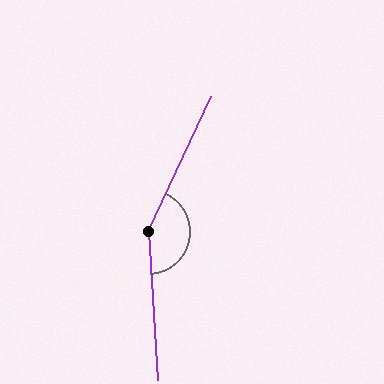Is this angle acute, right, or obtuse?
It is obtuse.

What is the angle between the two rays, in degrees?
Approximately 152 degrees.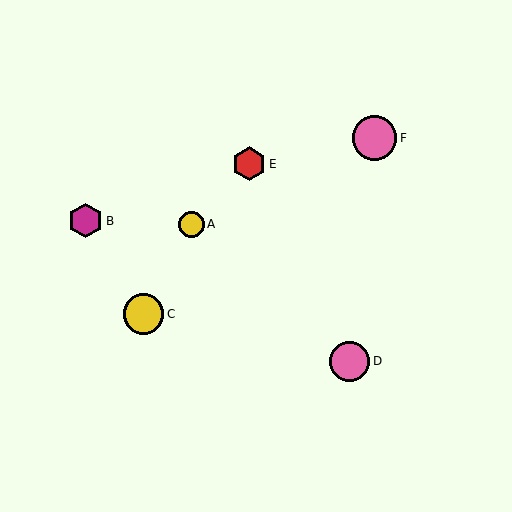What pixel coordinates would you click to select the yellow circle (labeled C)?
Click at (144, 314) to select the yellow circle C.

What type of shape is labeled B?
Shape B is a magenta hexagon.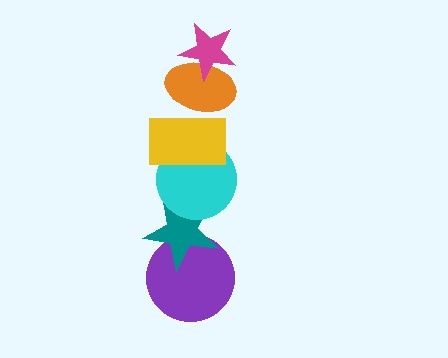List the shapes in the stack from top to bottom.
From top to bottom: the magenta star, the orange ellipse, the yellow rectangle, the cyan circle, the teal star, the purple circle.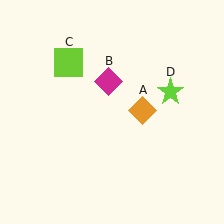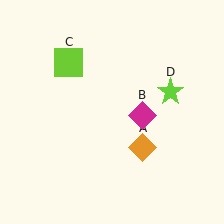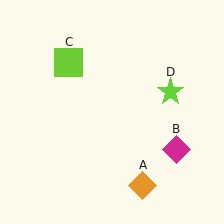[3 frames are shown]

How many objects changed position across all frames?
2 objects changed position: orange diamond (object A), magenta diamond (object B).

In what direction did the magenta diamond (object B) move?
The magenta diamond (object B) moved down and to the right.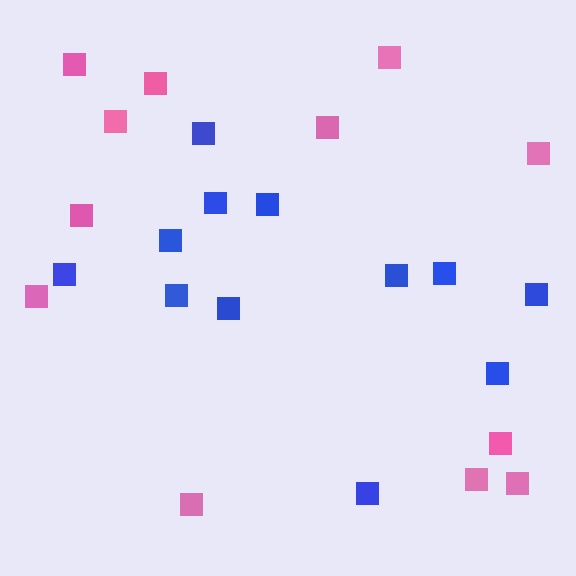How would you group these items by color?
There are 2 groups: one group of pink squares (12) and one group of blue squares (12).